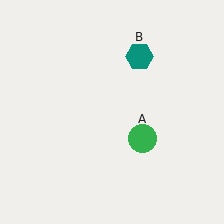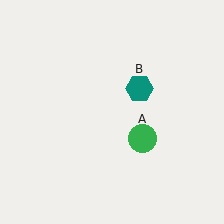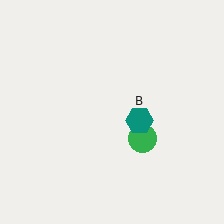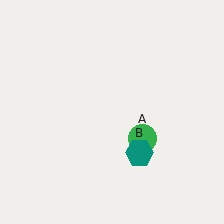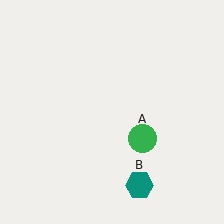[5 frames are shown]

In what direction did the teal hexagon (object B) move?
The teal hexagon (object B) moved down.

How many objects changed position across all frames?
1 object changed position: teal hexagon (object B).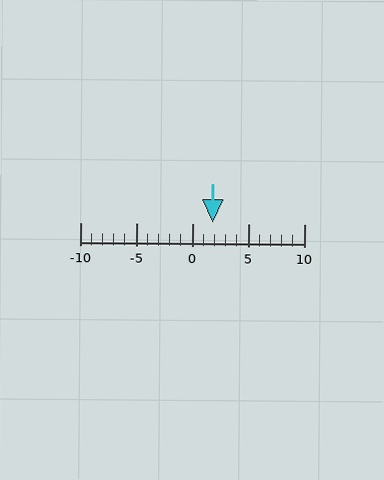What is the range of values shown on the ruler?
The ruler shows values from -10 to 10.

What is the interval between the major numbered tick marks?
The major tick marks are spaced 5 units apart.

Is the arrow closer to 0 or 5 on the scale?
The arrow is closer to 0.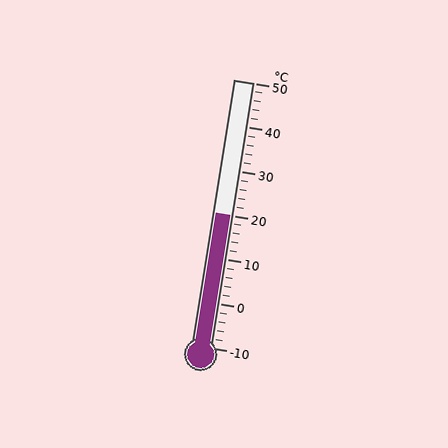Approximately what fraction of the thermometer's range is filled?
The thermometer is filled to approximately 50% of its range.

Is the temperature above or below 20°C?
The temperature is at 20°C.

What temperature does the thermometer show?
The thermometer shows approximately 20°C.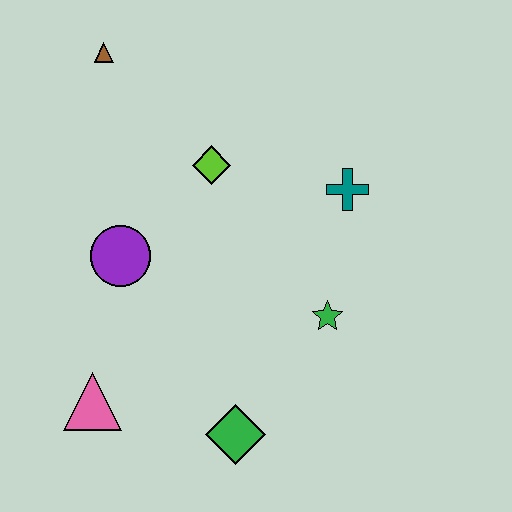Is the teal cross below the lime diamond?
Yes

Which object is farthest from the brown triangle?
The green diamond is farthest from the brown triangle.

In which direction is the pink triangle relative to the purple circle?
The pink triangle is below the purple circle.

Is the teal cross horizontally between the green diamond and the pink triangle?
No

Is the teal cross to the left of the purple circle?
No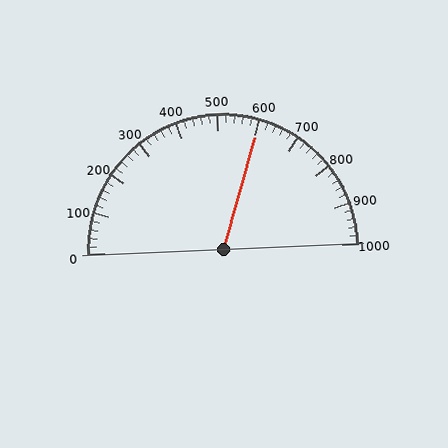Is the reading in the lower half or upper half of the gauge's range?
The reading is in the upper half of the range (0 to 1000).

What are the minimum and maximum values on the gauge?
The gauge ranges from 0 to 1000.